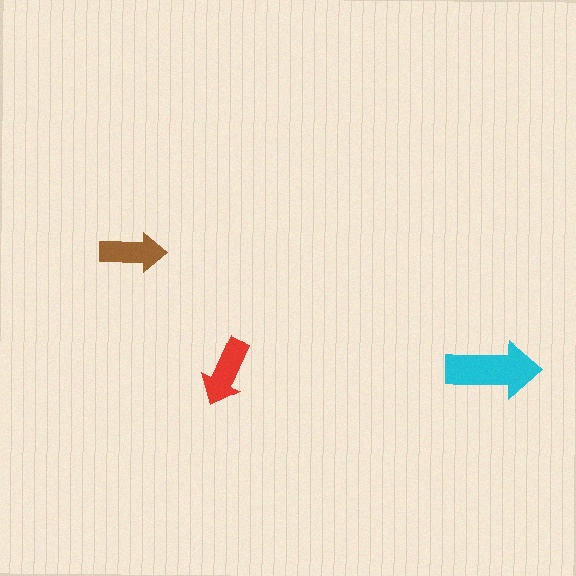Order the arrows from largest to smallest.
the cyan one, the red one, the brown one.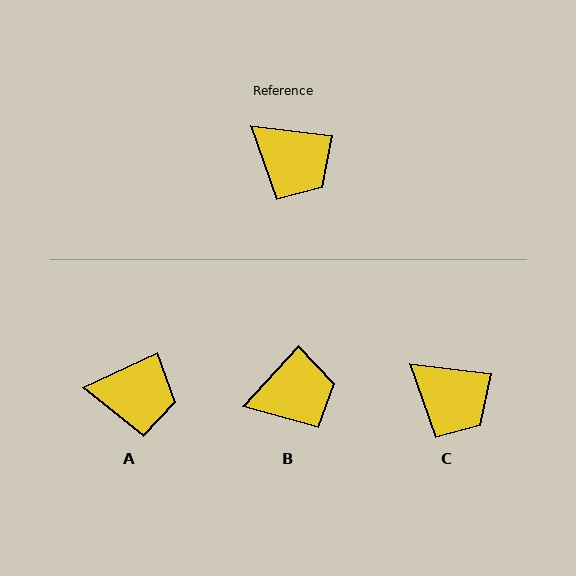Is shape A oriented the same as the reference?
No, it is off by about 32 degrees.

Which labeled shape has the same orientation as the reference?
C.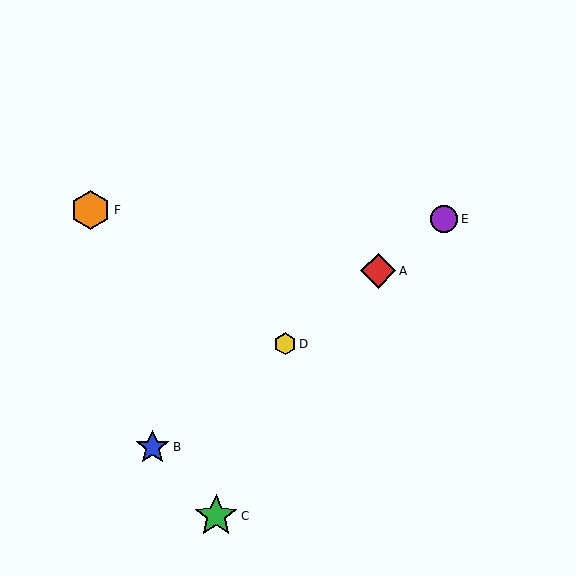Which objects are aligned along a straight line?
Objects A, B, D, E are aligned along a straight line.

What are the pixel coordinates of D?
Object D is at (285, 344).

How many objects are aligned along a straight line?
4 objects (A, B, D, E) are aligned along a straight line.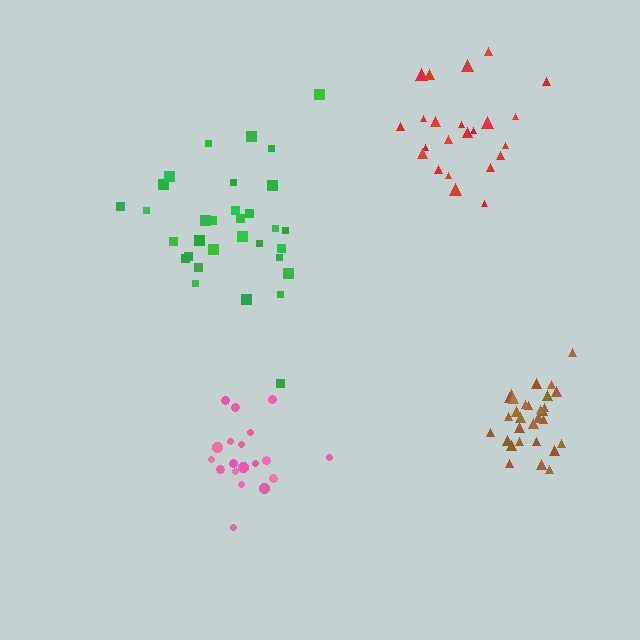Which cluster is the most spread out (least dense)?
Green.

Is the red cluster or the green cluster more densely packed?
Red.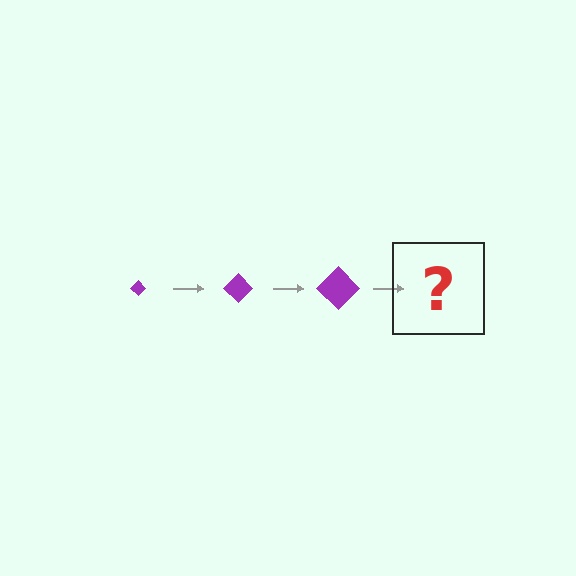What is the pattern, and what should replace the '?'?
The pattern is that the diamond gets progressively larger each step. The '?' should be a purple diamond, larger than the previous one.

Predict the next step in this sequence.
The next step is a purple diamond, larger than the previous one.